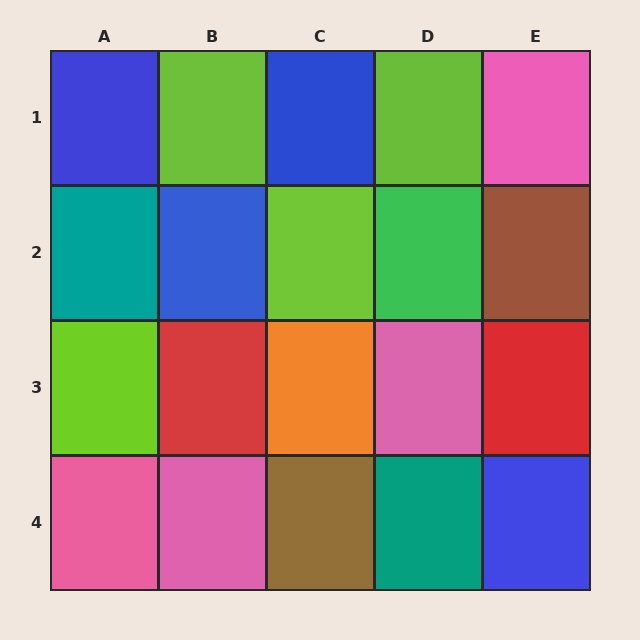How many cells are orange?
1 cell is orange.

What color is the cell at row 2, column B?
Blue.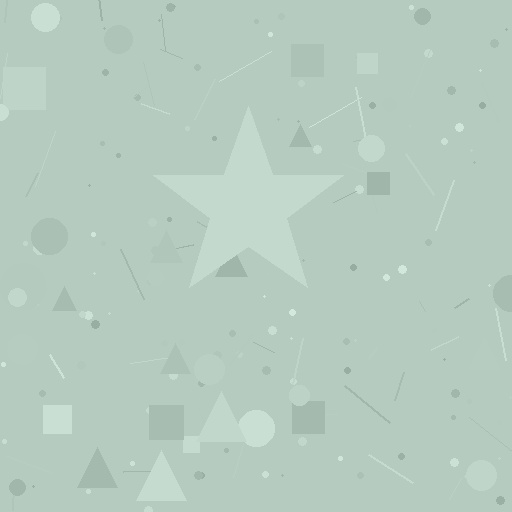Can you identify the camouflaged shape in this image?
The camouflaged shape is a star.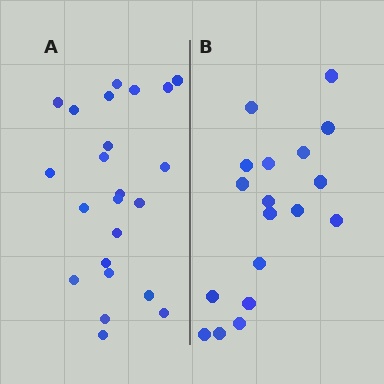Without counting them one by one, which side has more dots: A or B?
Region A (the left region) has more dots.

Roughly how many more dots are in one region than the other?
Region A has about 5 more dots than region B.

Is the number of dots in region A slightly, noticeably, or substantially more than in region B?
Region A has noticeably more, but not dramatically so. The ratio is roughly 1.3 to 1.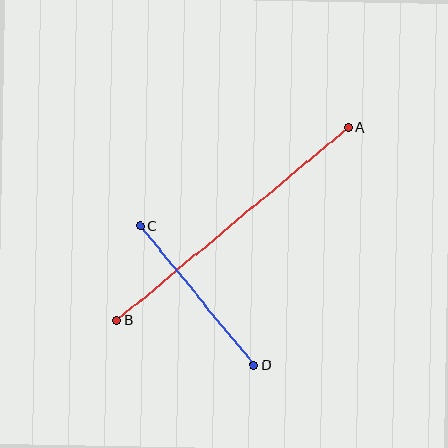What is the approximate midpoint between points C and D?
The midpoint is at approximately (197, 295) pixels.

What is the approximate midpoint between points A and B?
The midpoint is at approximately (232, 224) pixels.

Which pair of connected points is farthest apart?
Points A and B are farthest apart.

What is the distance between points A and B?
The distance is approximately 301 pixels.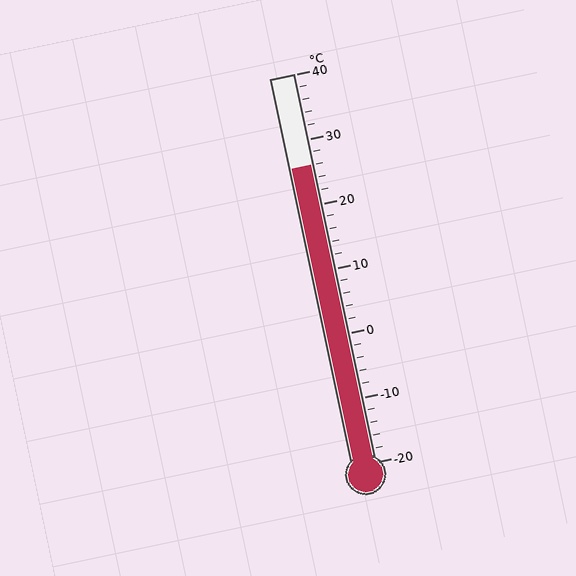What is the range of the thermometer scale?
The thermometer scale ranges from -20°C to 40°C.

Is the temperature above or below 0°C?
The temperature is above 0°C.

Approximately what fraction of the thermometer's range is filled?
The thermometer is filled to approximately 75% of its range.